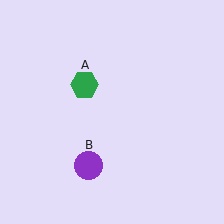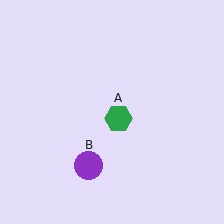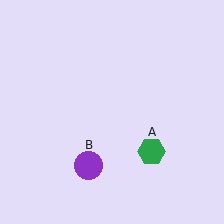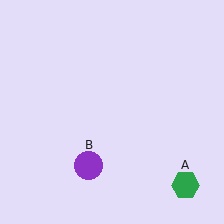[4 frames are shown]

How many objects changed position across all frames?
1 object changed position: green hexagon (object A).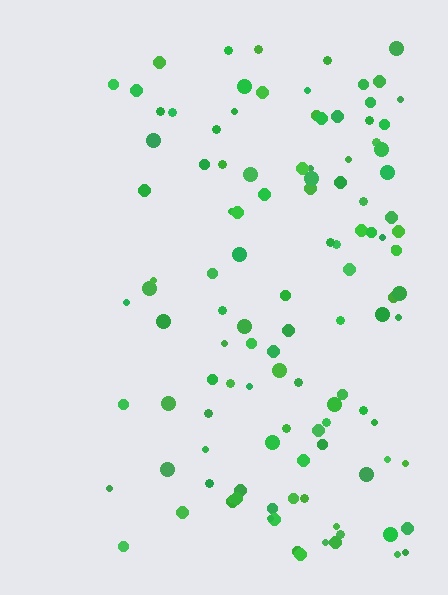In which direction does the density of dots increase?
From left to right, with the right side densest.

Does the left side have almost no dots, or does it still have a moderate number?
Still a moderate number, just noticeably fewer than the right.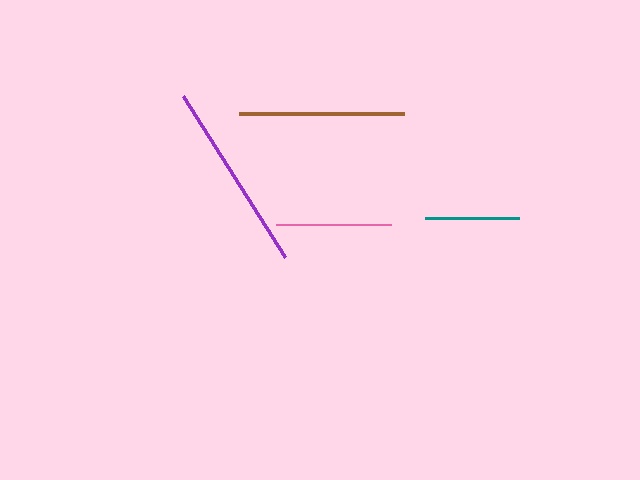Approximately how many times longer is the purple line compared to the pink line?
The purple line is approximately 1.7 times the length of the pink line.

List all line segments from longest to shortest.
From longest to shortest: purple, brown, pink, teal.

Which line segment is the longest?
The purple line is the longest at approximately 191 pixels.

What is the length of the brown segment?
The brown segment is approximately 165 pixels long.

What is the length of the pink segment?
The pink segment is approximately 115 pixels long.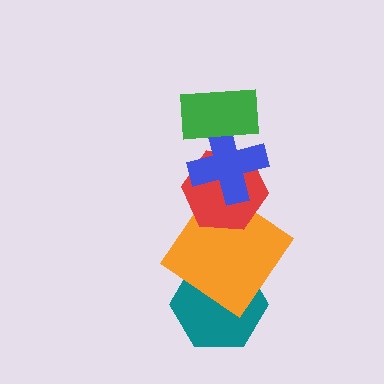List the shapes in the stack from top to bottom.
From top to bottom: the green rectangle, the blue cross, the red hexagon, the orange diamond, the teal hexagon.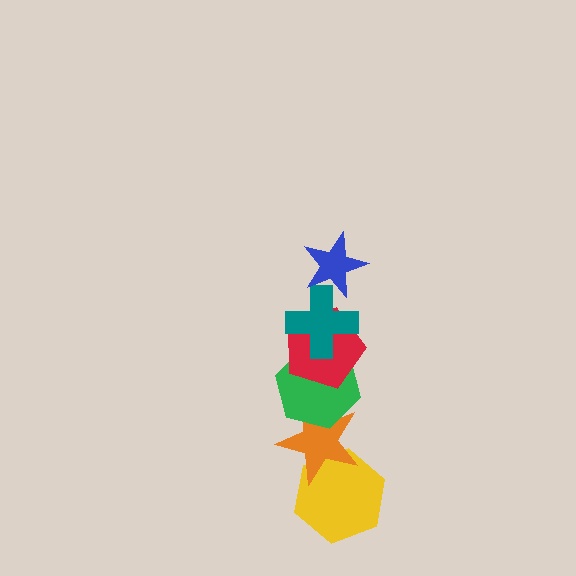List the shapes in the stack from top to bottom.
From top to bottom: the blue star, the teal cross, the red pentagon, the green hexagon, the orange star, the yellow hexagon.